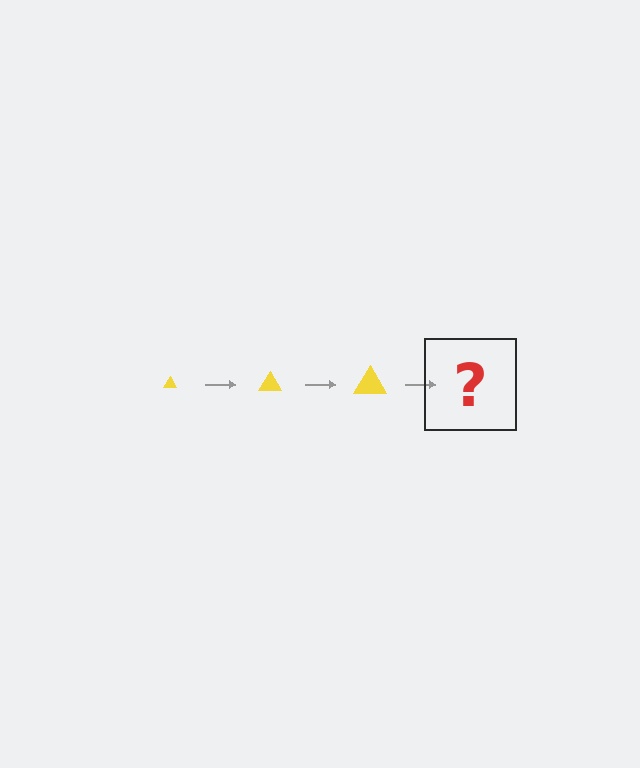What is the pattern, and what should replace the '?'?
The pattern is that the triangle gets progressively larger each step. The '?' should be a yellow triangle, larger than the previous one.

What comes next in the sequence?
The next element should be a yellow triangle, larger than the previous one.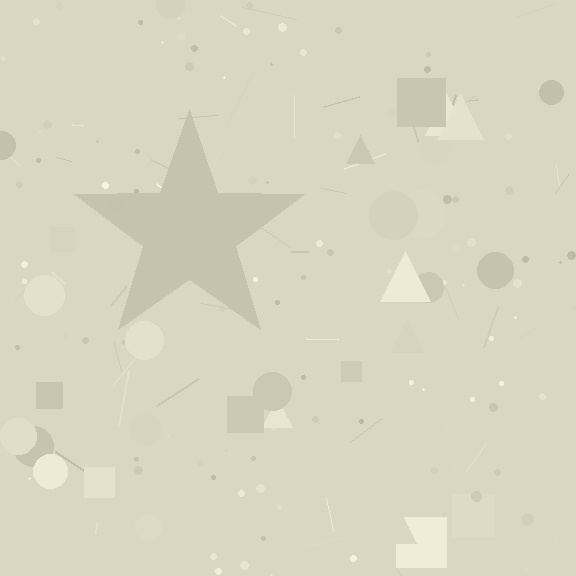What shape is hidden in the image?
A star is hidden in the image.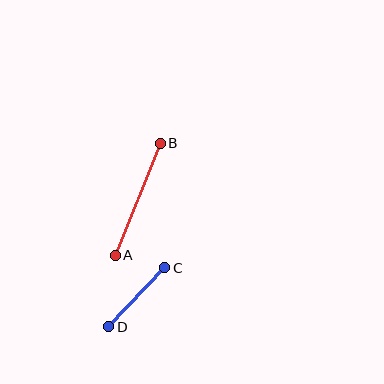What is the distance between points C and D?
The distance is approximately 82 pixels.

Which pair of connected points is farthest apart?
Points A and B are farthest apart.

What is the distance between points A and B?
The distance is approximately 121 pixels.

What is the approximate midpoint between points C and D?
The midpoint is at approximately (137, 297) pixels.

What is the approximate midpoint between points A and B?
The midpoint is at approximately (138, 199) pixels.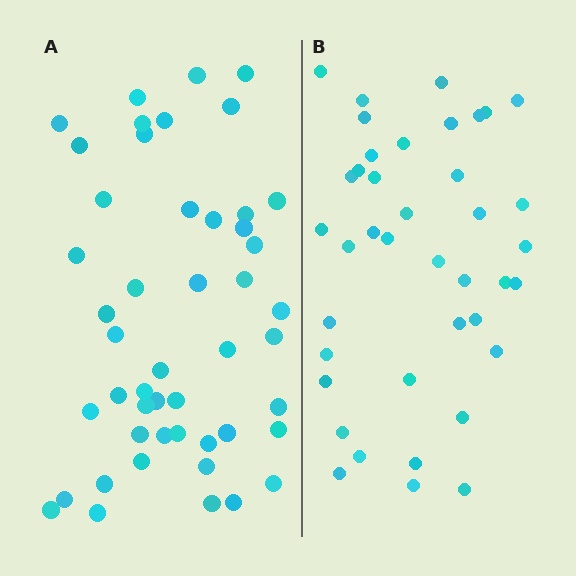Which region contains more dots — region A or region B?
Region A (the left region) has more dots.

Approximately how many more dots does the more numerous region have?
Region A has roughly 8 or so more dots than region B.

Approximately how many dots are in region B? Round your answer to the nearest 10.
About 40 dots.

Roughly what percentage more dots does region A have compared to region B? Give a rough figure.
About 20% more.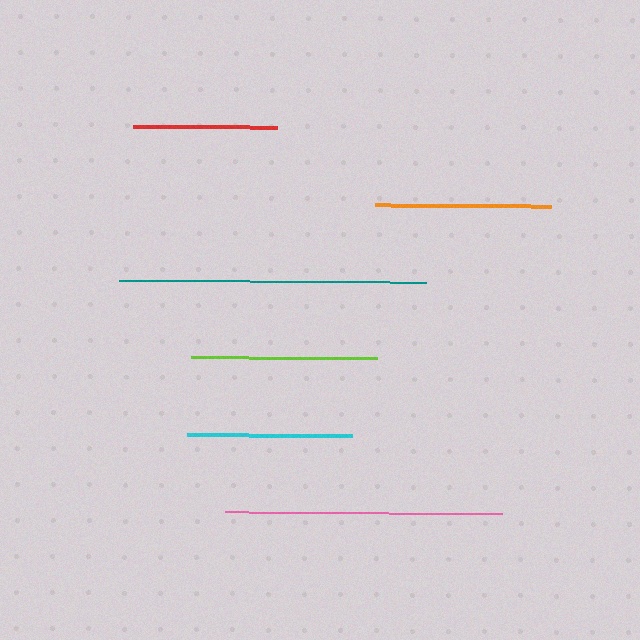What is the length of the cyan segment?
The cyan segment is approximately 164 pixels long.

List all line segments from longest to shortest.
From longest to shortest: teal, pink, lime, orange, cyan, red.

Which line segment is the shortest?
The red line is the shortest at approximately 144 pixels.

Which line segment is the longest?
The teal line is the longest at approximately 307 pixels.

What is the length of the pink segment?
The pink segment is approximately 276 pixels long.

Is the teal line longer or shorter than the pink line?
The teal line is longer than the pink line.